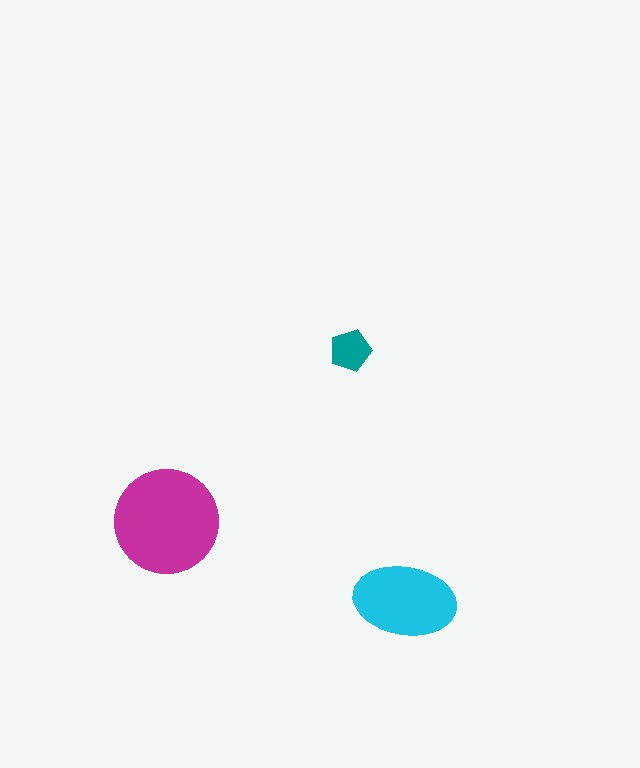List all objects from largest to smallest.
The magenta circle, the cyan ellipse, the teal pentagon.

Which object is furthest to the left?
The magenta circle is leftmost.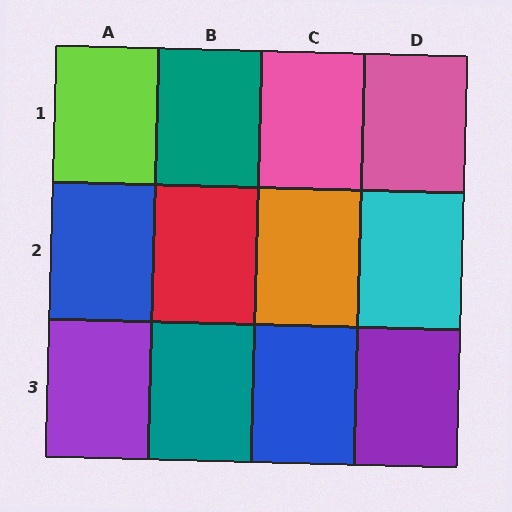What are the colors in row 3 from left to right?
Purple, teal, blue, purple.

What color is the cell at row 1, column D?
Pink.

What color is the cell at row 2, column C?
Orange.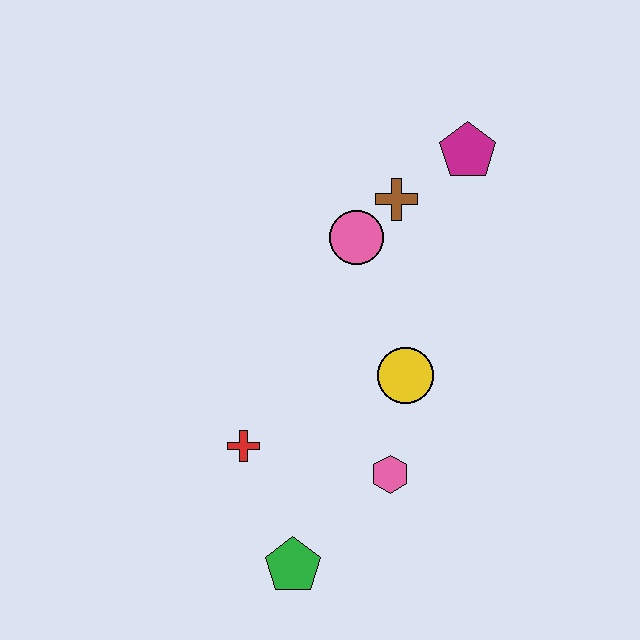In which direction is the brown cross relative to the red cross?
The brown cross is above the red cross.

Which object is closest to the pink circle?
The brown cross is closest to the pink circle.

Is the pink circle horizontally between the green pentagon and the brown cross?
Yes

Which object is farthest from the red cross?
The magenta pentagon is farthest from the red cross.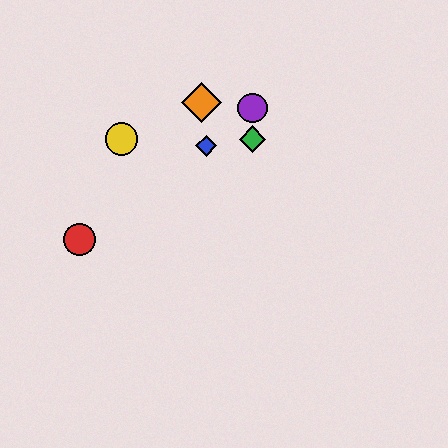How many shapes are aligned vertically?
2 shapes (the green diamond, the purple circle) are aligned vertically.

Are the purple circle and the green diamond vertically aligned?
Yes, both are at x≈252.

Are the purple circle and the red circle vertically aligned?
No, the purple circle is at x≈252 and the red circle is at x≈79.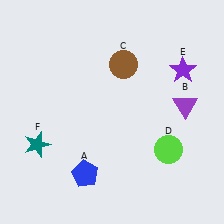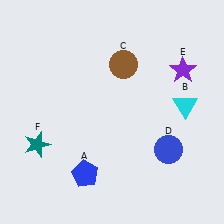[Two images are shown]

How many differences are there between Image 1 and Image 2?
There are 2 differences between the two images.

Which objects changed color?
B changed from purple to cyan. D changed from lime to blue.